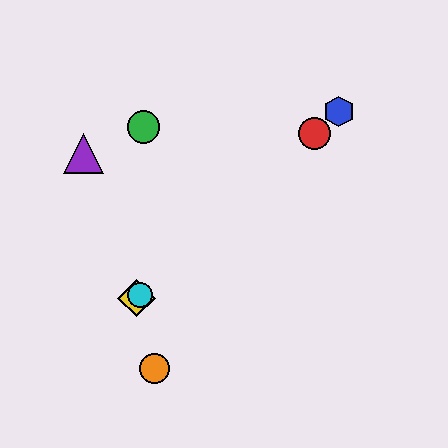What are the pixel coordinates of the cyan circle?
The cyan circle is at (140, 295).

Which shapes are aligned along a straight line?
The red circle, the blue hexagon, the yellow diamond, the cyan circle are aligned along a straight line.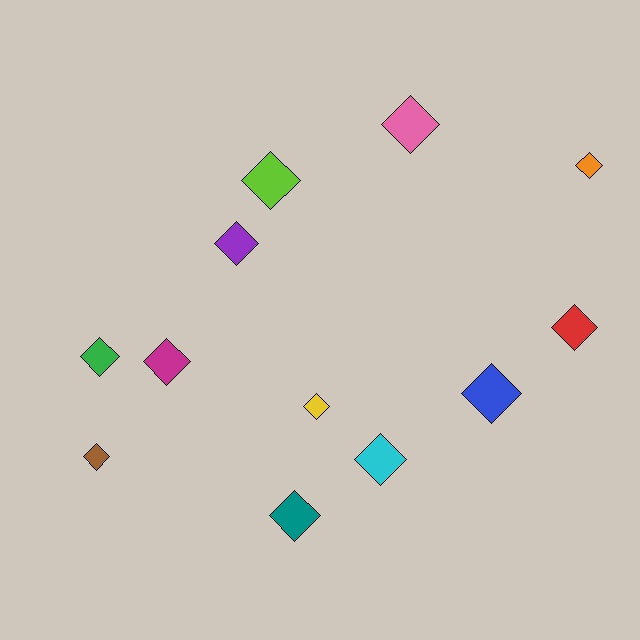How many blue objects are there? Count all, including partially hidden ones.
There is 1 blue object.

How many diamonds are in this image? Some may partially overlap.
There are 12 diamonds.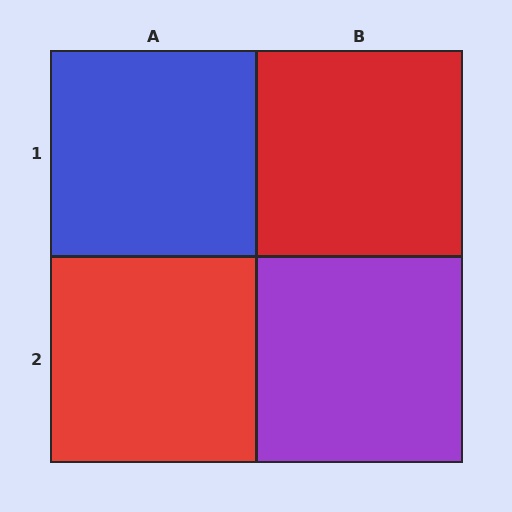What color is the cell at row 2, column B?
Purple.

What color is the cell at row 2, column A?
Red.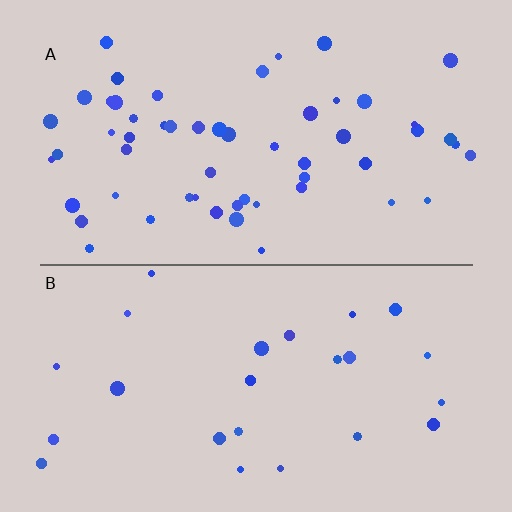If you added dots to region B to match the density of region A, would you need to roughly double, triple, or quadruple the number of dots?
Approximately double.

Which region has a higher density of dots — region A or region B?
A (the top).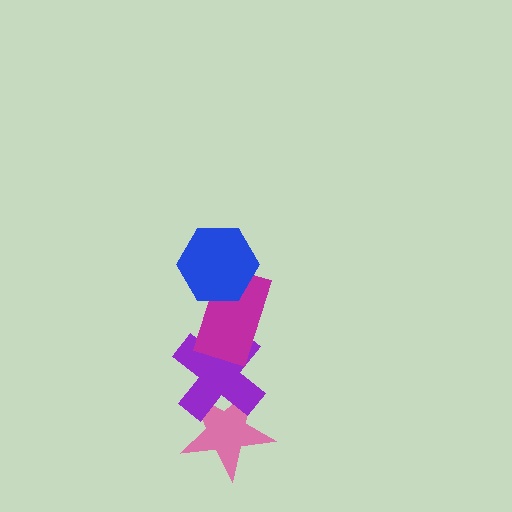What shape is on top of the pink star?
The purple cross is on top of the pink star.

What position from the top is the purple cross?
The purple cross is 3rd from the top.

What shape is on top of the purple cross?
The magenta rectangle is on top of the purple cross.